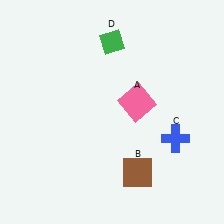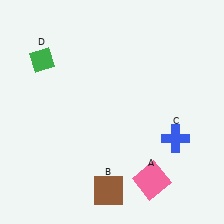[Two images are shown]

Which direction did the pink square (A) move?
The pink square (A) moved down.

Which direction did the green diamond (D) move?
The green diamond (D) moved left.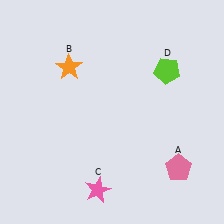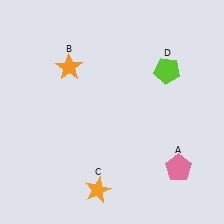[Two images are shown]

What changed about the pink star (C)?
In Image 1, C is pink. In Image 2, it changed to orange.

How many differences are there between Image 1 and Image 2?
There is 1 difference between the two images.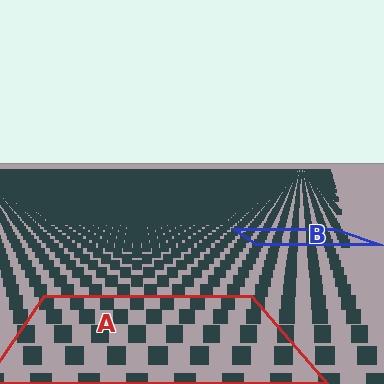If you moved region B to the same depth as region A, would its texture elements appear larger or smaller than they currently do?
They would appear larger. At a closer depth, the same texture elements are projected at a bigger on-screen size.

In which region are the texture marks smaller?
The texture marks are smaller in region B, because it is farther away.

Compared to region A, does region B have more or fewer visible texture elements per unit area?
Region B has more texture elements per unit area — they are packed more densely because it is farther away.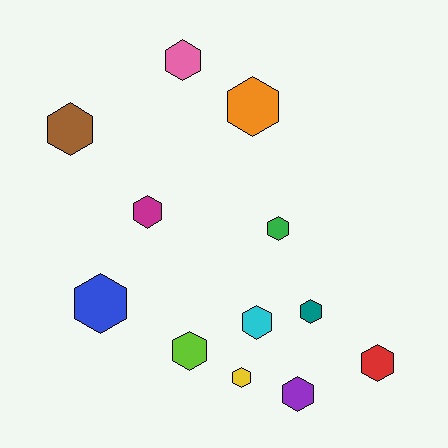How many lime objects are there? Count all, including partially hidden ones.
There is 1 lime object.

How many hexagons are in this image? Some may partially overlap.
There are 12 hexagons.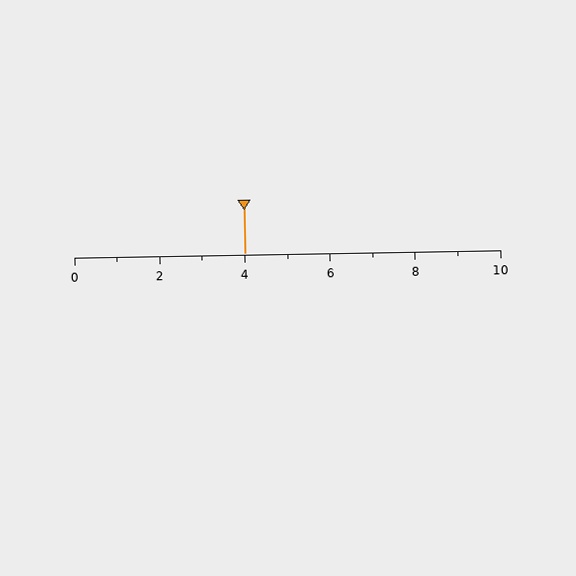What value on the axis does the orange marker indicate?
The marker indicates approximately 4.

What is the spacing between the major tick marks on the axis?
The major ticks are spaced 2 apart.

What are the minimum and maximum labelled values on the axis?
The axis runs from 0 to 10.